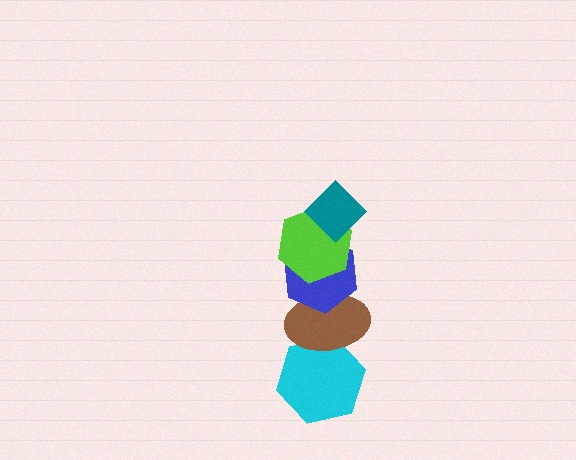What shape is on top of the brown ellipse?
The blue hexagon is on top of the brown ellipse.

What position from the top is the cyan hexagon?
The cyan hexagon is 5th from the top.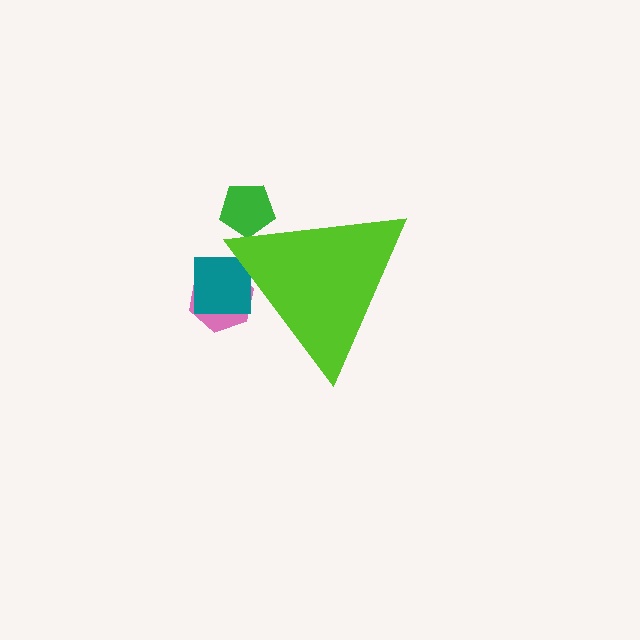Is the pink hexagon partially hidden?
Yes, the pink hexagon is partially hidden behind the lime triangle.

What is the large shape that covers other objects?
A lime triangle.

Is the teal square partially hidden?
Yes, the teal square is partially hidden behind the lime triangle.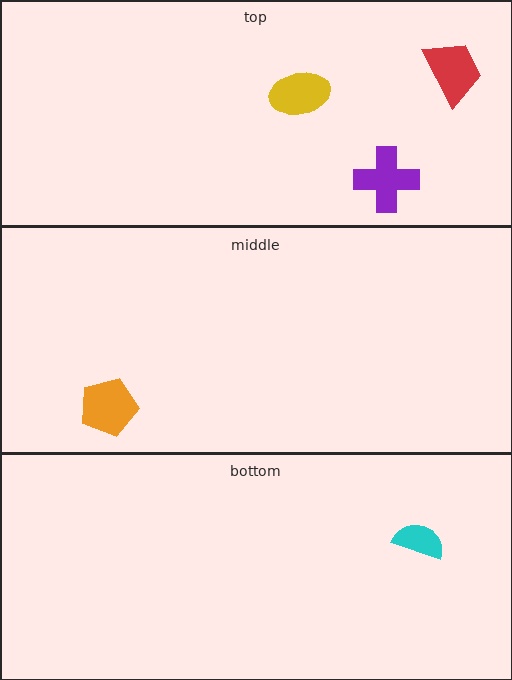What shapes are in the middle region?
The orange pentagon.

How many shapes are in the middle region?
1.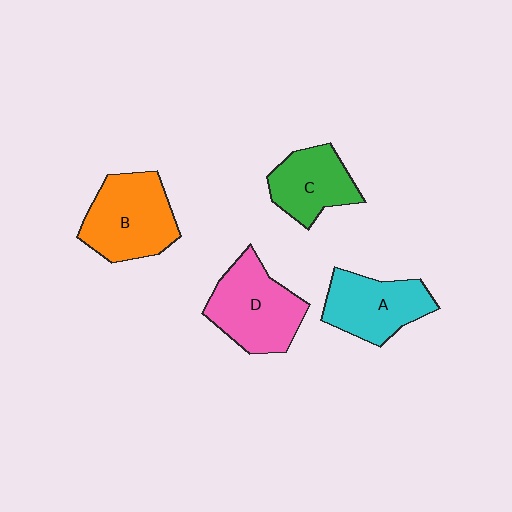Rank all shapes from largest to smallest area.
From largest to smallest: B (orange), D (pink), A (cyan), C (green).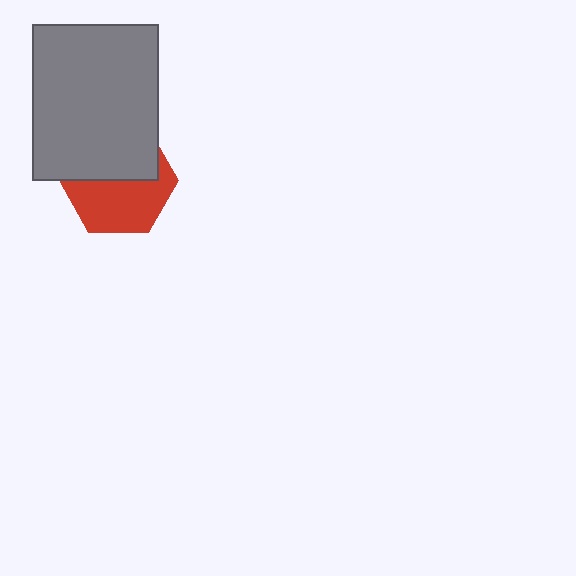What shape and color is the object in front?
The object in front is a gray rectangle.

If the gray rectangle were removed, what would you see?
You would see the complete red hexagon.